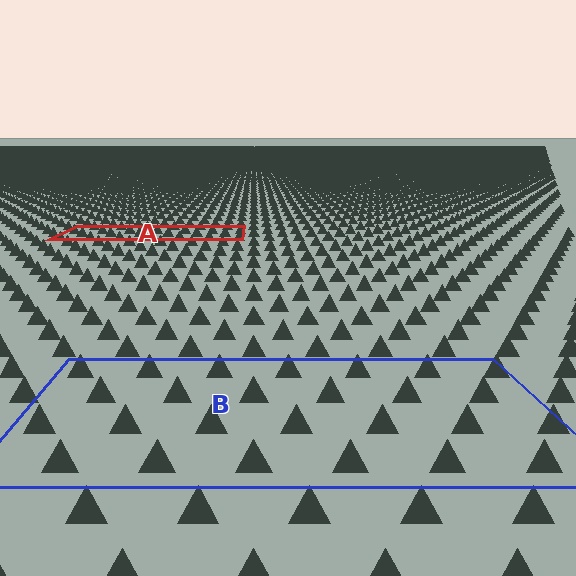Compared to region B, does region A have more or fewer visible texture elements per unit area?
Region A has more texture elements per unit area — they are packed more densely because it is farther away.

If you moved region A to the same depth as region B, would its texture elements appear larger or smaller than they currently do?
They would appear larger. At a closer depth, the same texture elements are projected at a bigger on-screen size.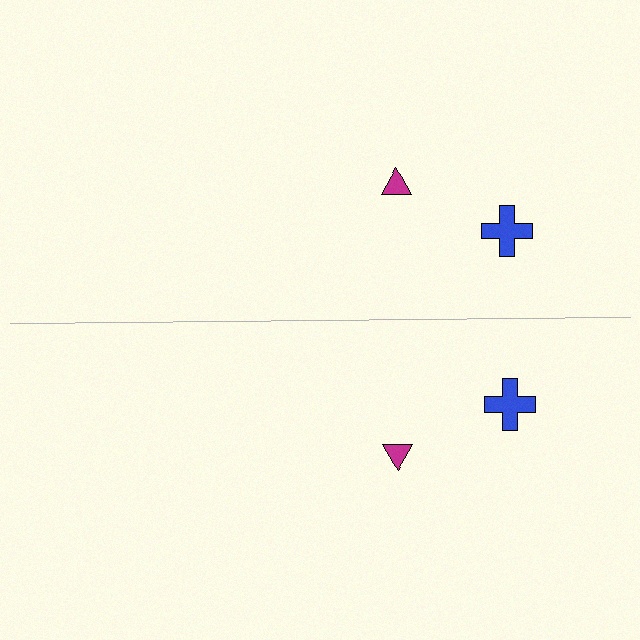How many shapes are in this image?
There are 4 shapes in this image.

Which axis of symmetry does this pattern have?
The pattern has a horizontal axis of symmetry running through the center of the image.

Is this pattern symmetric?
Yes, this pattern has bilateral (reflection) symmetry.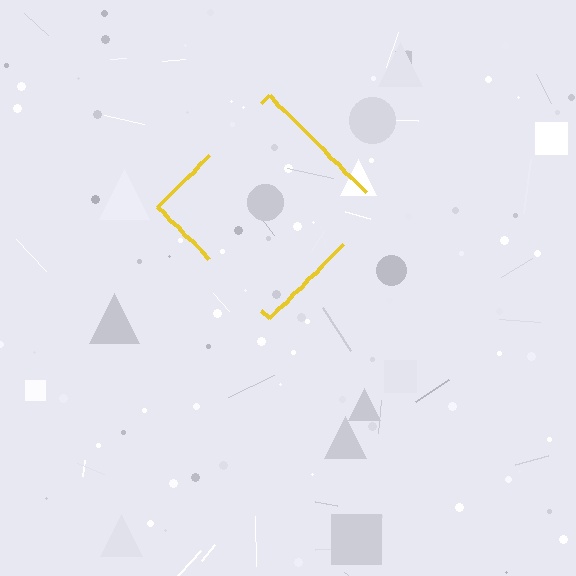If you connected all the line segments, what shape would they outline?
They would outline a diamond.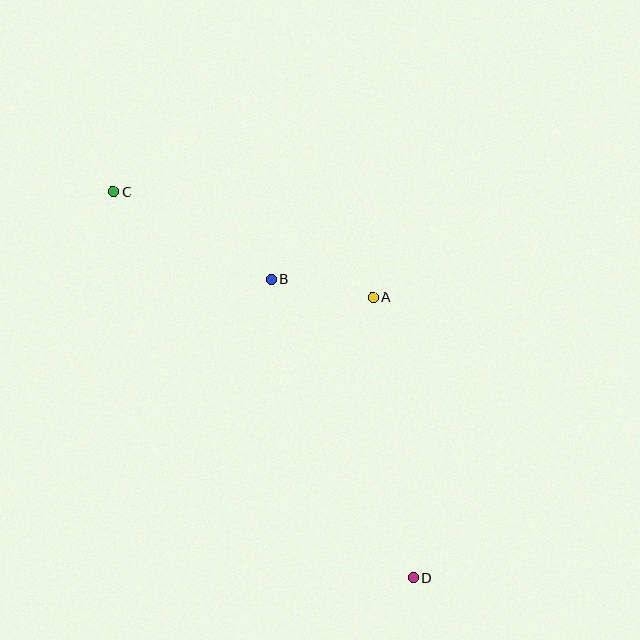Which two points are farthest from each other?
Points C and D are farthest from each other.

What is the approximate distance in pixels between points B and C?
The distance between B and C is approximately 181 pixels.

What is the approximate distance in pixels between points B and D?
The distance between B and D is approximately 331 pixels.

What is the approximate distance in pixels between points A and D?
The distance between A and D is approximately 284 pixels.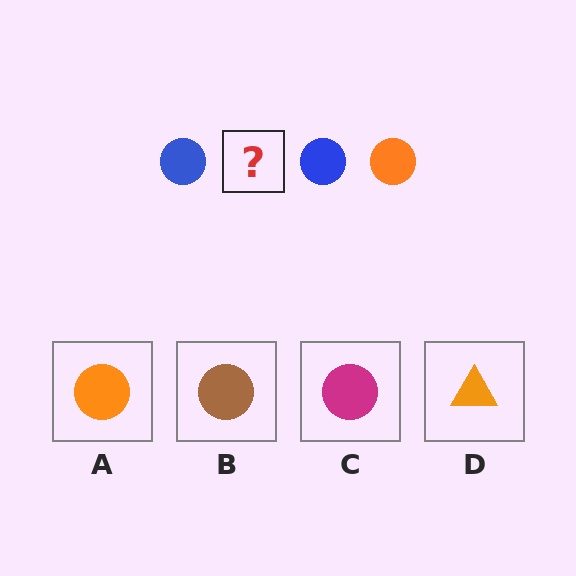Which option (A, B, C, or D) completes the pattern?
A.